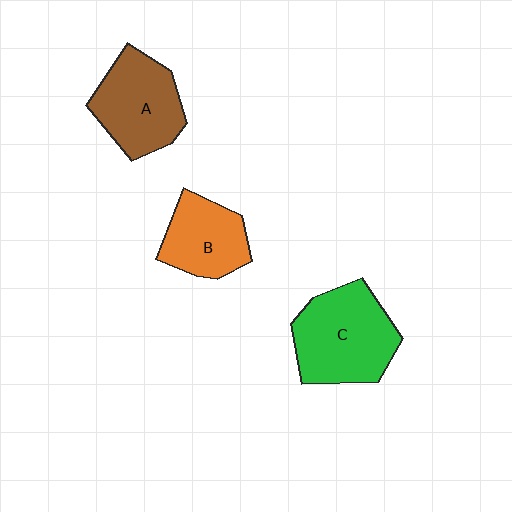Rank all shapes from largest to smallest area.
From largest to smallest: C (green), A (brown), B (orange).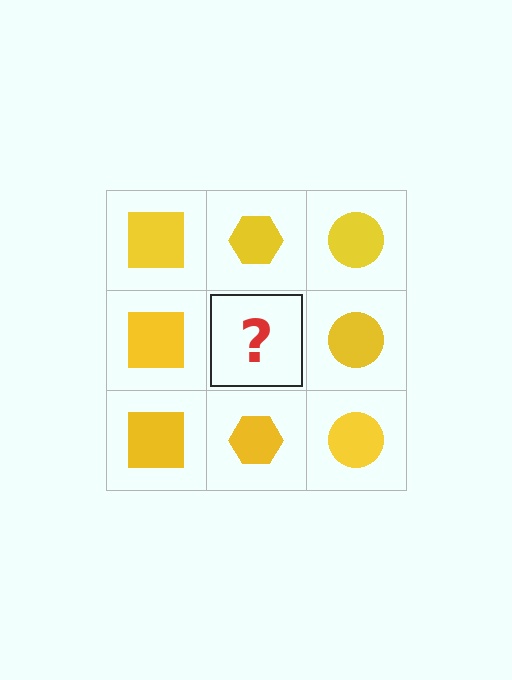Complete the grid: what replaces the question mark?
The question mark should be replaced with a yellow hexagon.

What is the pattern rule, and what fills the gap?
The rule is that each column has a consistent shape. The gap should be filled with a yellow hexagon.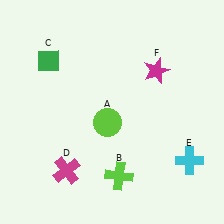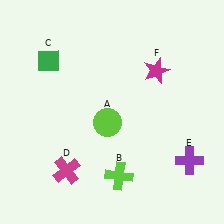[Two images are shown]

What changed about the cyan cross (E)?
In Image 1, E is cyan. In Image 2, it changed to purple.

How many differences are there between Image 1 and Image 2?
There is 1 difference between the two images.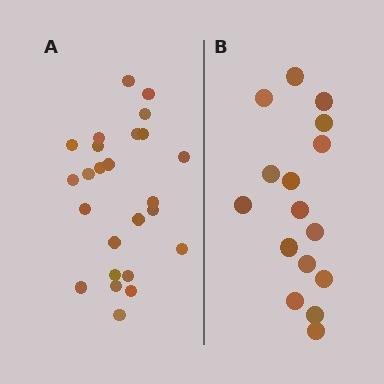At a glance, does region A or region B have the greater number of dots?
Region A (the left region) has more dots.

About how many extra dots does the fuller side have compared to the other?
Region A has roughly 8 or so more dots than region B.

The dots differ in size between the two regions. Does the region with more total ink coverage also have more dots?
No. Region B has more total ink coverage because its dots are larger, but region A actually contains more individual dots. Total area can be misleading — the number of items is what matters here.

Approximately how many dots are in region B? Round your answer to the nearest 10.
About 20 dots. (The exact count is 16, which rounds to 20.)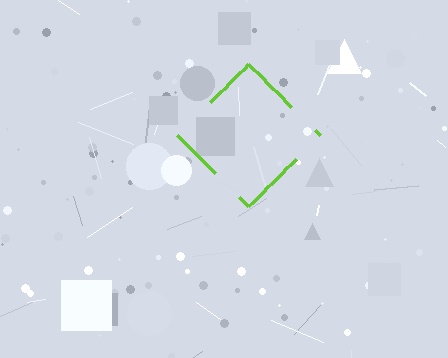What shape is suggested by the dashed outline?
The dashed outline suggests a diamond.